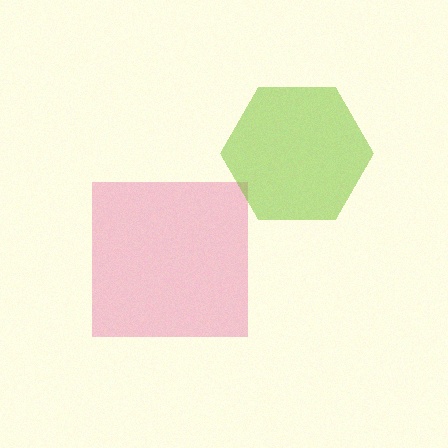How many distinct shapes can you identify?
There are 2 distinct shapes: a pink square, a lime hexagon.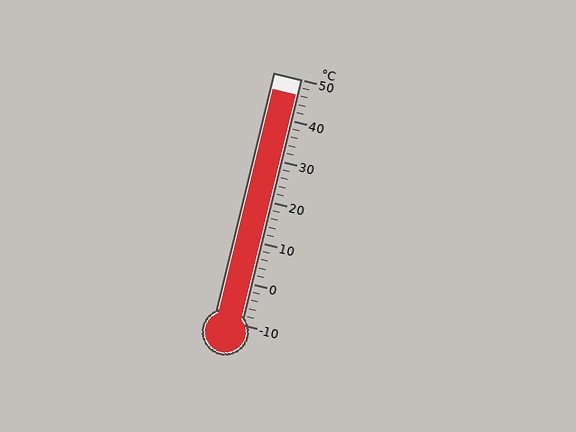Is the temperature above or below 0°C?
The temperature is above 0°C.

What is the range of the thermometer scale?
The thermometer scale ranges from -10°C to 50°C.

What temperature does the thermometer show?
The thermometer shows approximately 46°C.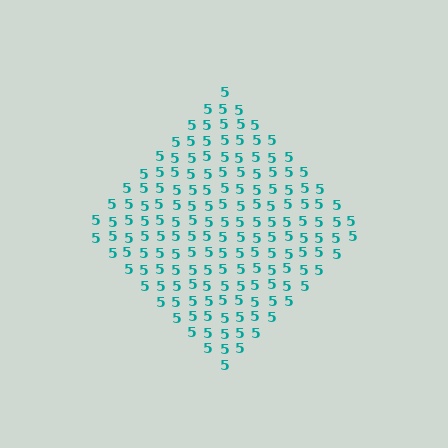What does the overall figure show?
The overall figure shows a diamond.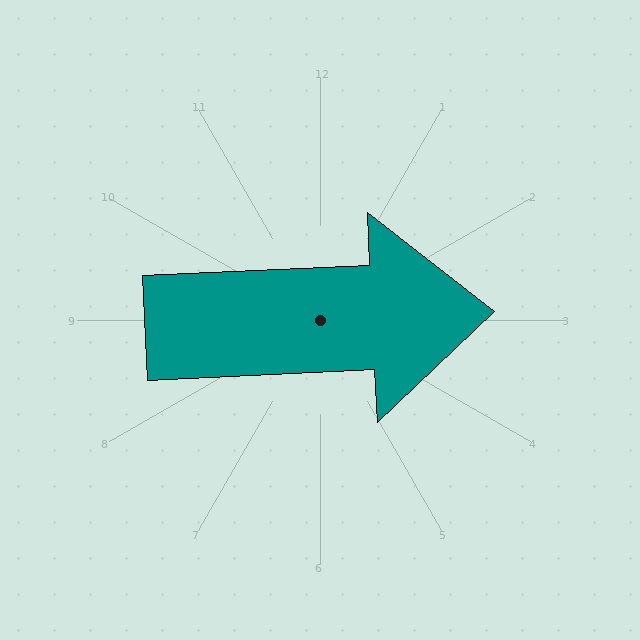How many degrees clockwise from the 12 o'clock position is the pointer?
Approximately 87 degrees.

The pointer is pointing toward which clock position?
Roughly 3 o'clock.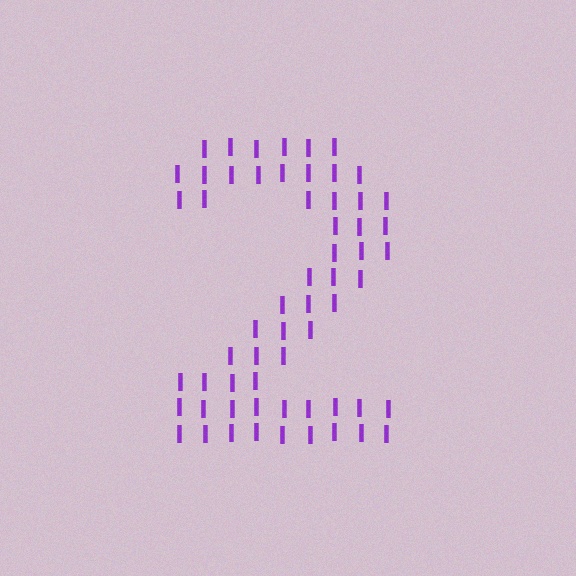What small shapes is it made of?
It is made of small letter I's.